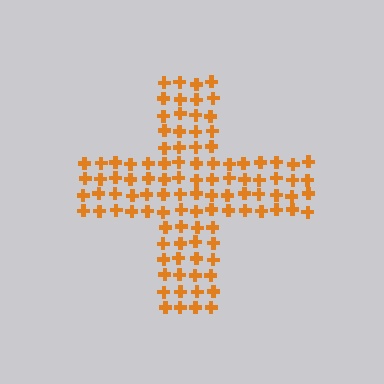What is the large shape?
The large shape is a cross.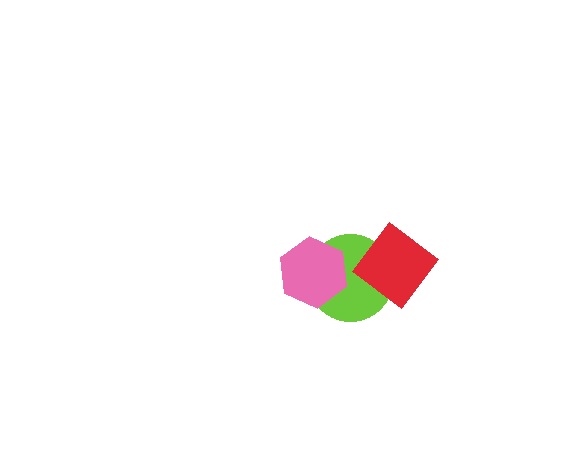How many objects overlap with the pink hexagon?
1 object overlaps with the pink hexagon.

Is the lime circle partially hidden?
Yes, it is partially covered by another shape.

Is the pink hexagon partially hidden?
No, no other shape covers it.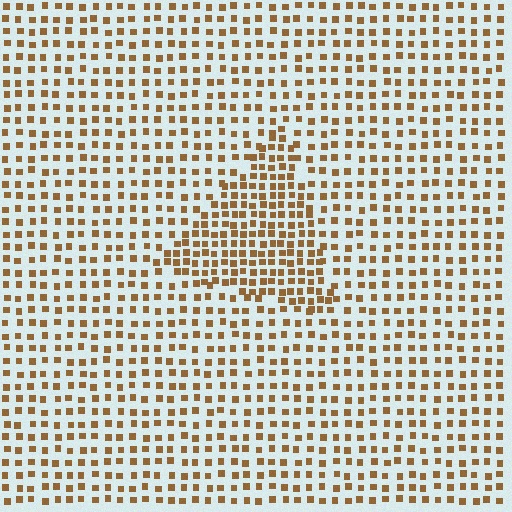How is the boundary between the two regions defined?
The boundary is defined by a change in element density (approximately 1.8x ratio). All elements are the same color, size, and shape.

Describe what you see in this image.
The image contains small brown elements arranged at two different densities. A triangle-shaped region is visible where the elements are more densely packed than the surrounding area.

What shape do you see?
I see a triangle.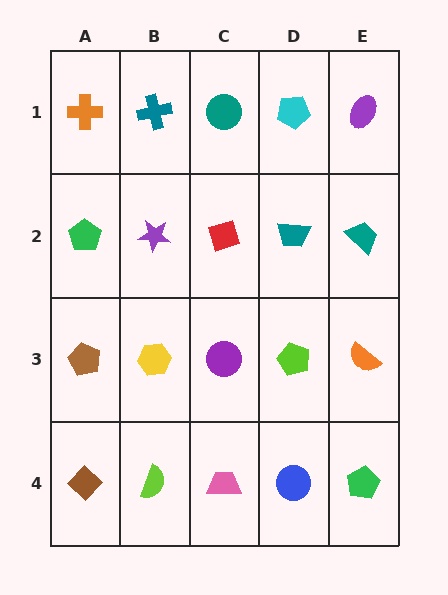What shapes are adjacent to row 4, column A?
A brown pentagon (row 3, column A), a lime semicircle (row 4, column B).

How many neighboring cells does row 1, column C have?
3.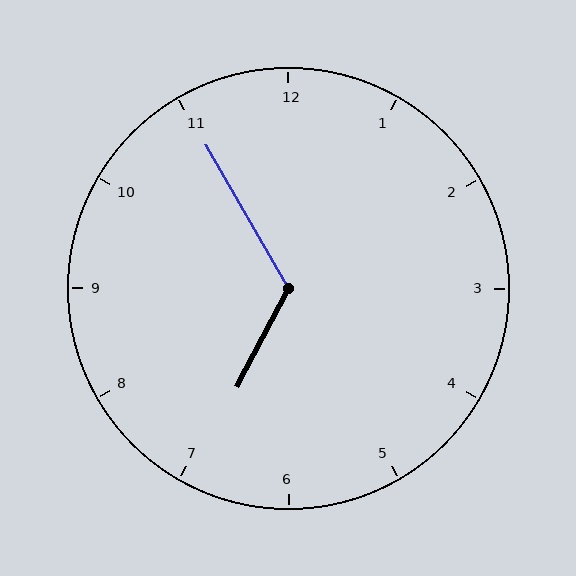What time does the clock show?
6:55.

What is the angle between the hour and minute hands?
Approximately 122 degrees.